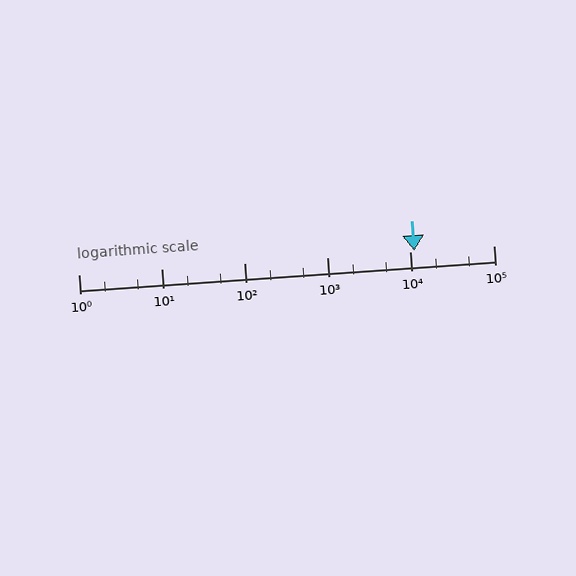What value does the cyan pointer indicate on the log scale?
The pointer indicates approximately 11000.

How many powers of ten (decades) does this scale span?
The scale spans 5 decades, from 1 to 100000.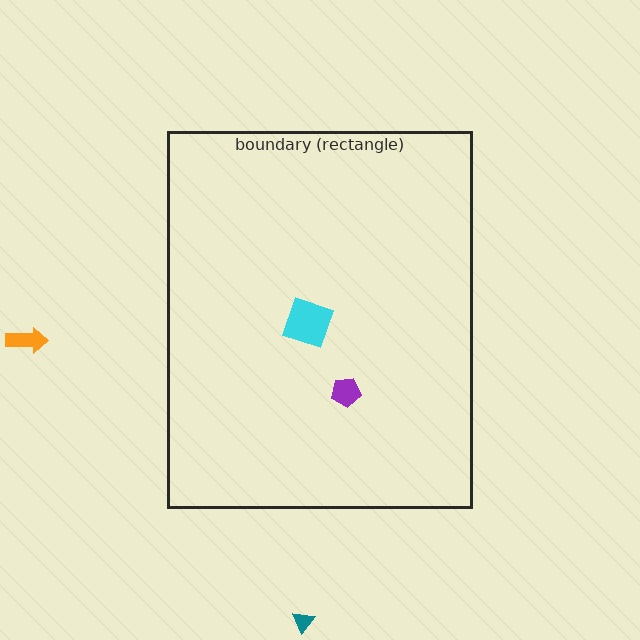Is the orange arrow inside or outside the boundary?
Outside.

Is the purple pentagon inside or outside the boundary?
Inside.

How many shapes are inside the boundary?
2 inside, 2 outside.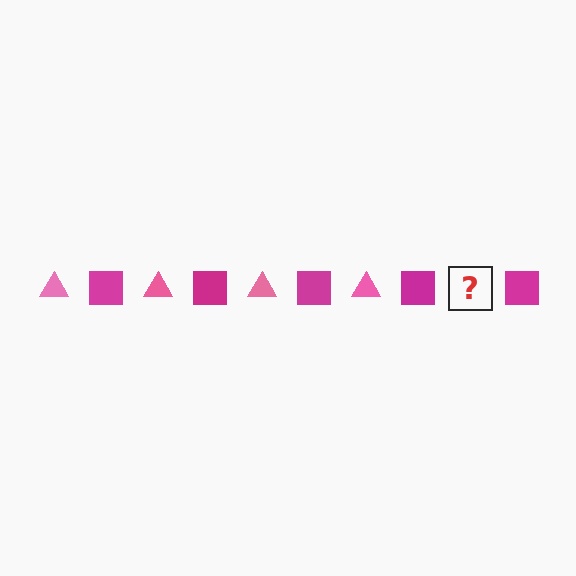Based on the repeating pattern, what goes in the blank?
The blank should be a pink triangle.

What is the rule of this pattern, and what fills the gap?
The rule is that the pattern alternates between pink triangle and magenta square. The gap should be filled with a pink triangle.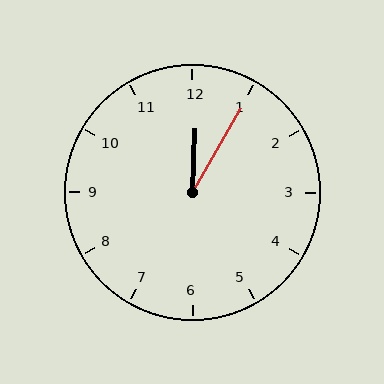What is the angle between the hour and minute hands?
Approximately 28 degrees.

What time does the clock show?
12:05.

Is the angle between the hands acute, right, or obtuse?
It is acute.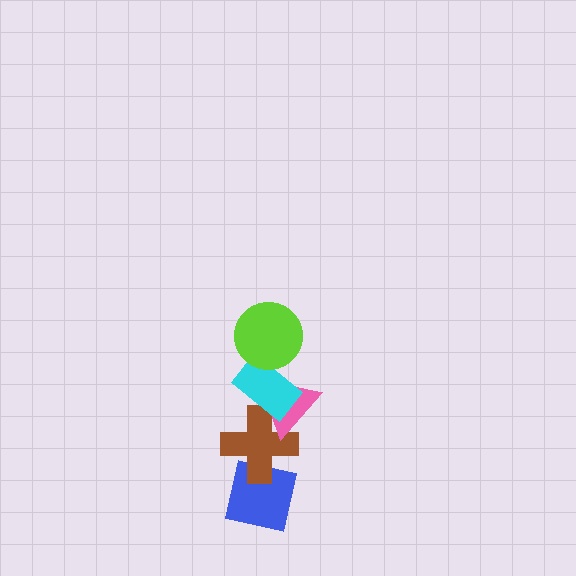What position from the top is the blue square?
The blue square is 5th from the top.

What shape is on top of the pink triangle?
The cyan rectangle is on top of the pink triangle.